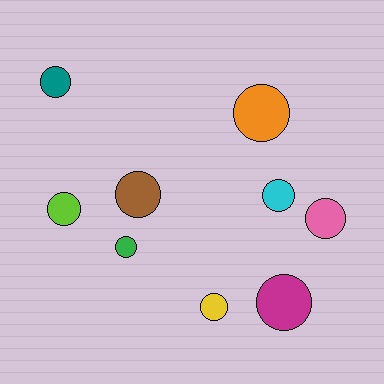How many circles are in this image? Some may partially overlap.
There are 9 circles.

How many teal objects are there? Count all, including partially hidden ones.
There is 1 teal object.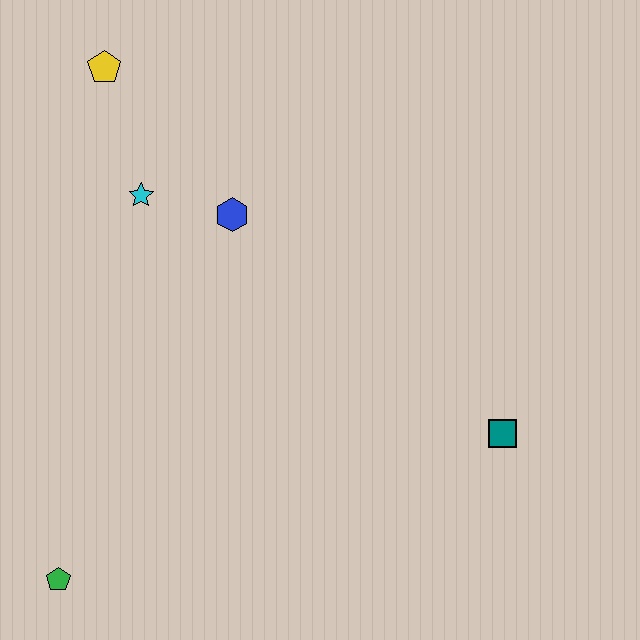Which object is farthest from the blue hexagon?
The green pentagon is farthest from the blue hexagon.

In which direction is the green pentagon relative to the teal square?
The green pentagon is to the left of the teal square.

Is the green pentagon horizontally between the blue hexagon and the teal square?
No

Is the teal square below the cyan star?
Yes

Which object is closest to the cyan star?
The blue hexagon is closest to the cyan star.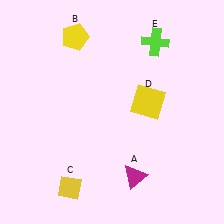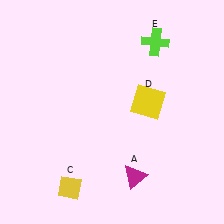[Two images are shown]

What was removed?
The yellow pentagon (B) was removed in Image 2.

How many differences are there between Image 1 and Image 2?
There is 1 difference between the two images.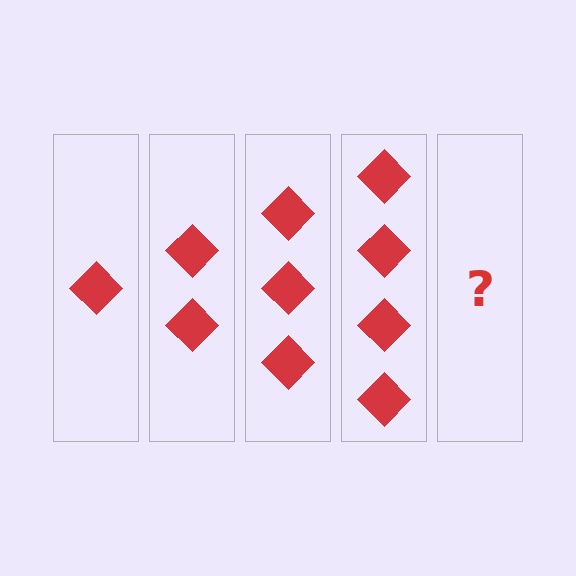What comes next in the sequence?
The next element should be 5 diamonds.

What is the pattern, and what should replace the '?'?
The pattern is that each step adds one more diamond. The '?' should be 5 diamonds.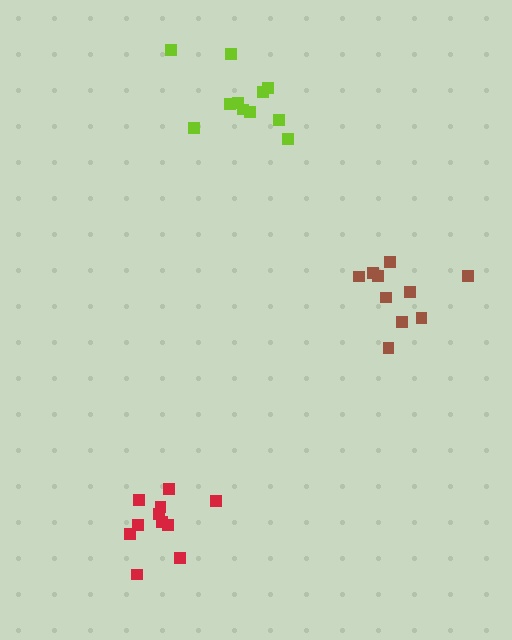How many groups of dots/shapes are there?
There are 3 groups.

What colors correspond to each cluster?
The clusters are colored: lime, red, brown.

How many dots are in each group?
Group 1: 11 dots, Group 2: 11 dots, Group 3: 10 dots (32 total).